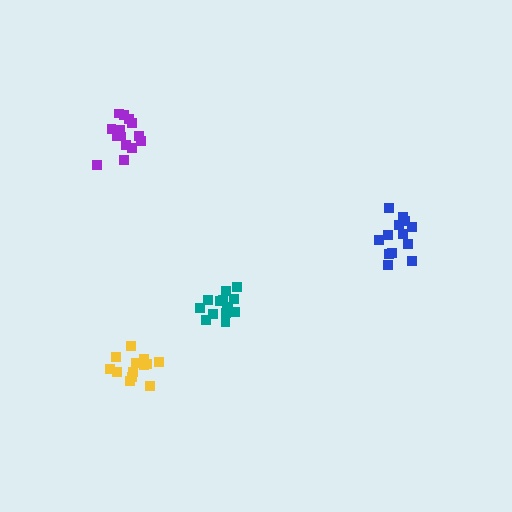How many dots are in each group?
Group 1: 13 dots, Group 2: 14 dots, Group 3: 15 dots, Group 4: 13 dots (55 total).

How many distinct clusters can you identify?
There are 4 distinct clusters.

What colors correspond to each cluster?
The clusters are colored: blue, purple, teal, yellow.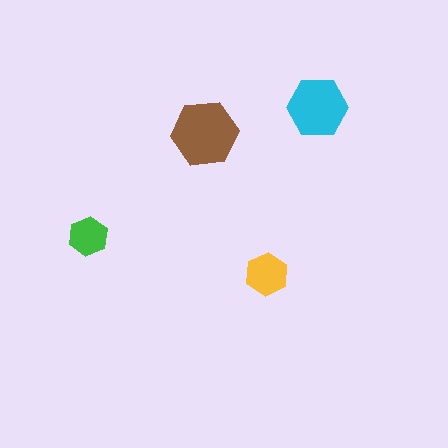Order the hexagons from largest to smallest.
the brown one, the cyan one, the yellow one, the green one.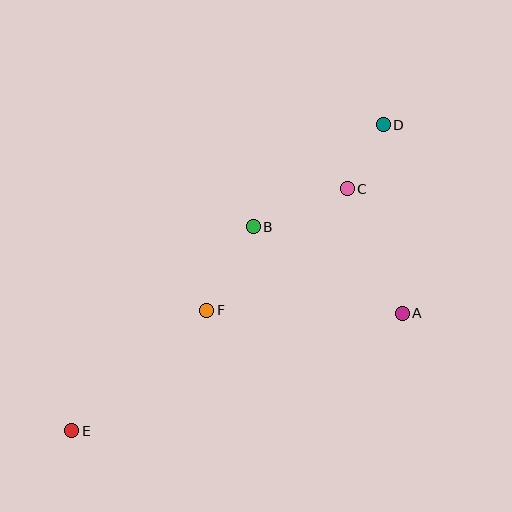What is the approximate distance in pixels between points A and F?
The distance between A and F is approximately 196 pixels.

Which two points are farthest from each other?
Points D and E are farthest from each other.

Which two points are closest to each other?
Points C and D are closest to each other.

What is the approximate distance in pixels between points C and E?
The distance between C and E is approximately 367 pixels.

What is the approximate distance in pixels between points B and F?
The distance between B and F is approximately 96 pixels.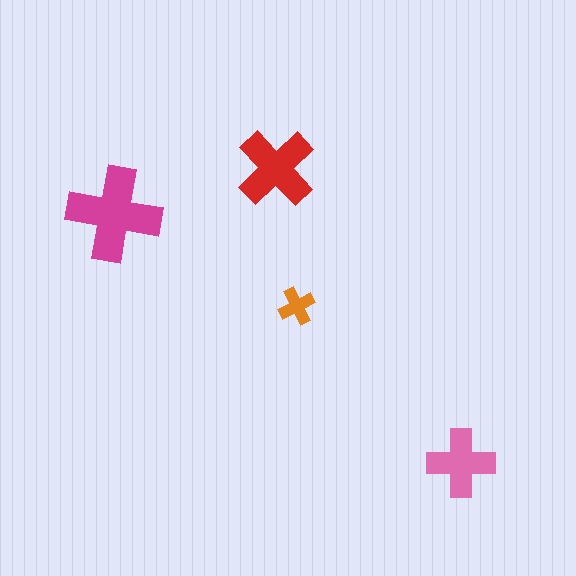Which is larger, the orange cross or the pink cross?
The pink one.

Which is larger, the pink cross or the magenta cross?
The magenta one.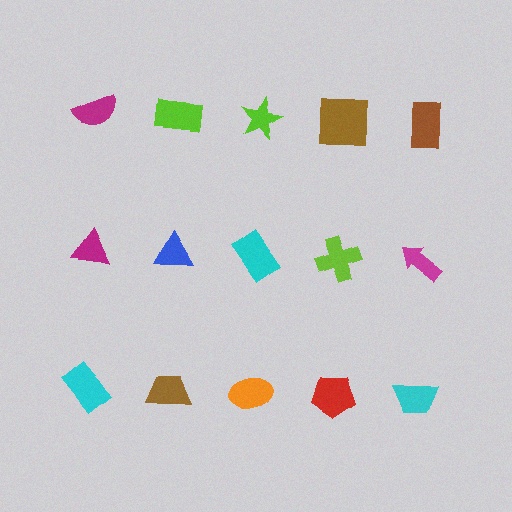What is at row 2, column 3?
A cyan rectangle.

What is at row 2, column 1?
A magenta triangle.